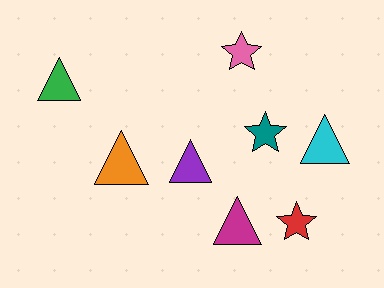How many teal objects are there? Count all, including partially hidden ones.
There is 1 teal object.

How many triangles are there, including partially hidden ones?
There are 5 triangles.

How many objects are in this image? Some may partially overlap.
There are 8 objects.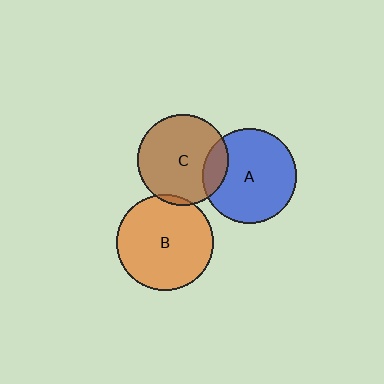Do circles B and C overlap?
Yes.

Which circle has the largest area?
Circle B (orange).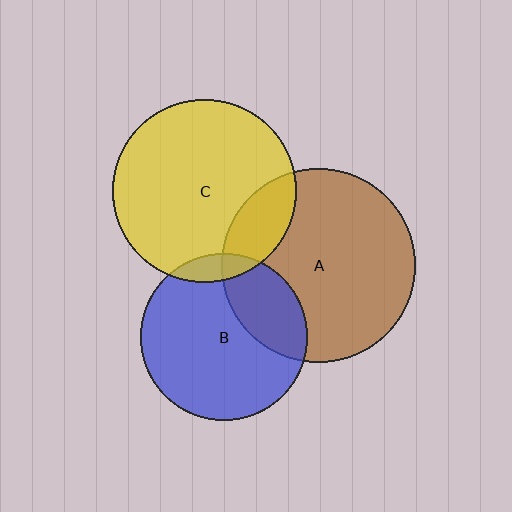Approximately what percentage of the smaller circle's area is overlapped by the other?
Approximately 20%.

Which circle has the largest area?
Circle A (brown).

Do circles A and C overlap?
Yes.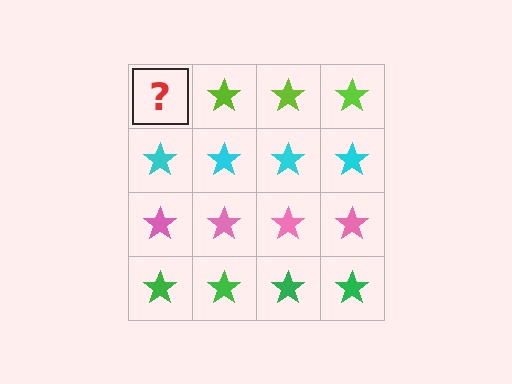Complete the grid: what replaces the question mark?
The question mark should be replaced with a lime star.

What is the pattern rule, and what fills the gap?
The rule is that each row has a consistent color. The gap should be filled with a lime star.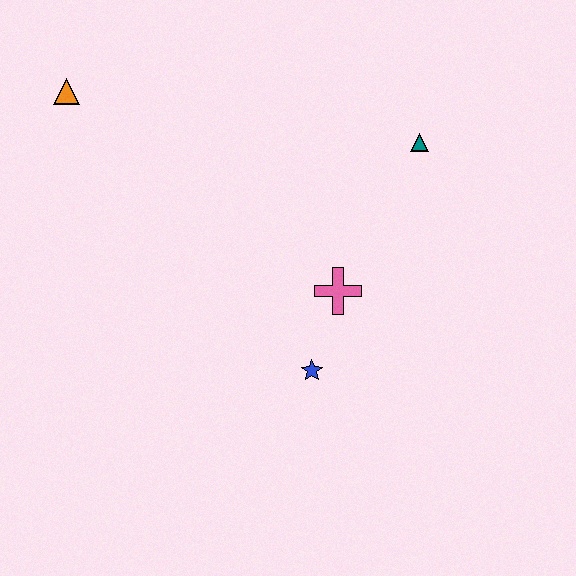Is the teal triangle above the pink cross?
Yes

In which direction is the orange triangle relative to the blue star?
The orange triangle is above the blue star.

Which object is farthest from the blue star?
The orange triangle is farthest from the blue star.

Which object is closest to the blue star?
The pink cross is closest to the blue star.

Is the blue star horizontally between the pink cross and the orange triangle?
Yes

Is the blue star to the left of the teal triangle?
Yes